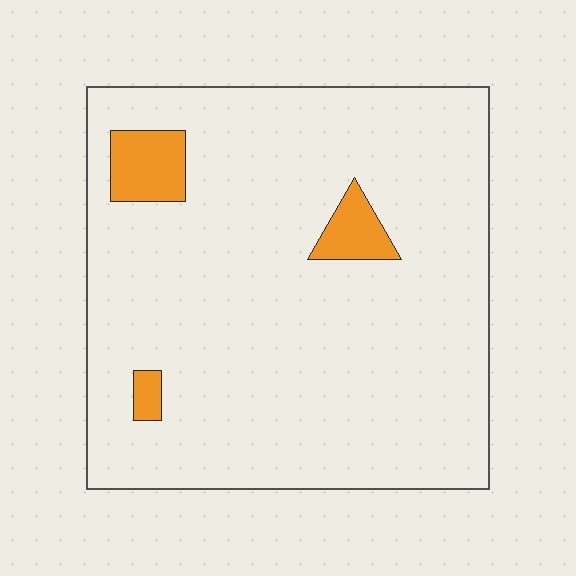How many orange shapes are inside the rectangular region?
3.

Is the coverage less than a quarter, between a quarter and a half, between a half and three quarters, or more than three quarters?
Less than a quarter.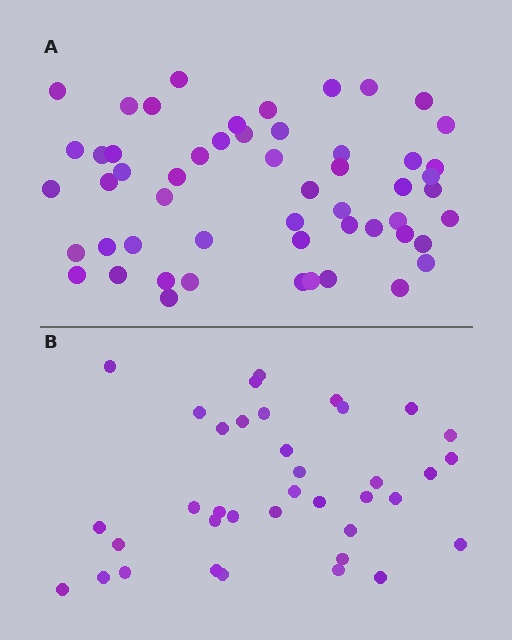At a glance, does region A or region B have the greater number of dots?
Region A (the top region) has more dots.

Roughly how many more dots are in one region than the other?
Region A has approximately 15 more dots than region B.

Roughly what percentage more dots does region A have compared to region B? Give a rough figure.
About 45% more.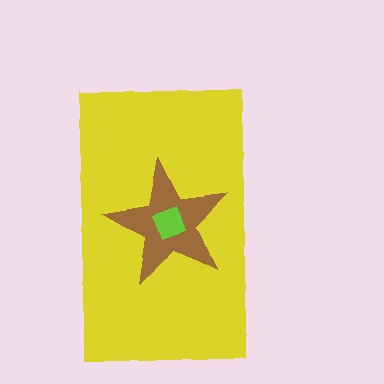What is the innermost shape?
The lime square.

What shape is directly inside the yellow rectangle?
The brown star.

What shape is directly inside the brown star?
The lime square.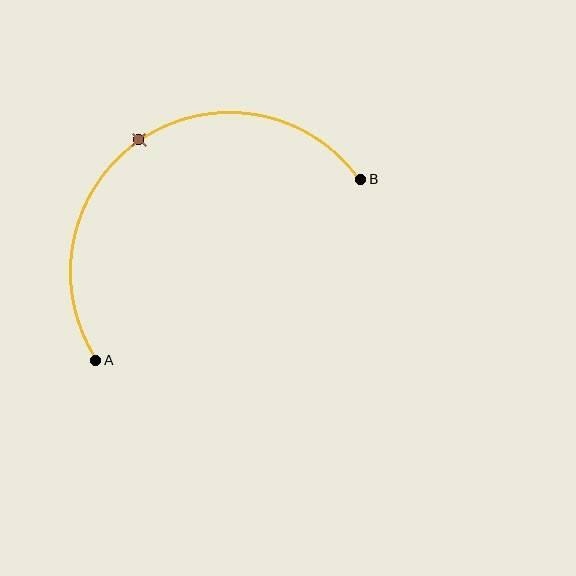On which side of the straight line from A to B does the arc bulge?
The arc bulges above and to the left of the straight line connecting A and B.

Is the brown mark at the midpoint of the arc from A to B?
Yes. The brown mark lies on the arc at equal arc-length from both A and B — it is the arc midpoint.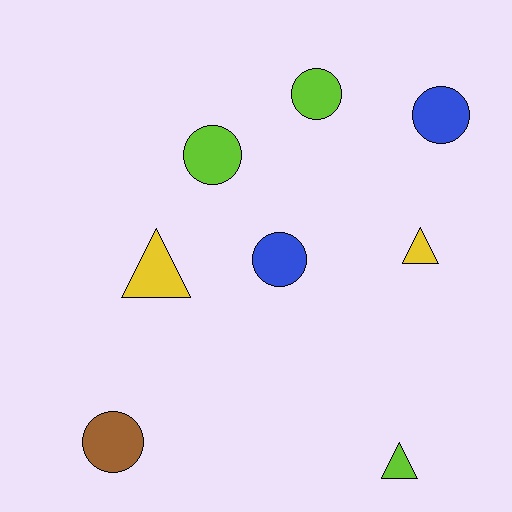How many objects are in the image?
There are 8 objects.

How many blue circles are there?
There are 2 blue circles.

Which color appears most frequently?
Lime, with 3 objects.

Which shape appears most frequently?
Circle, with 5 objects.